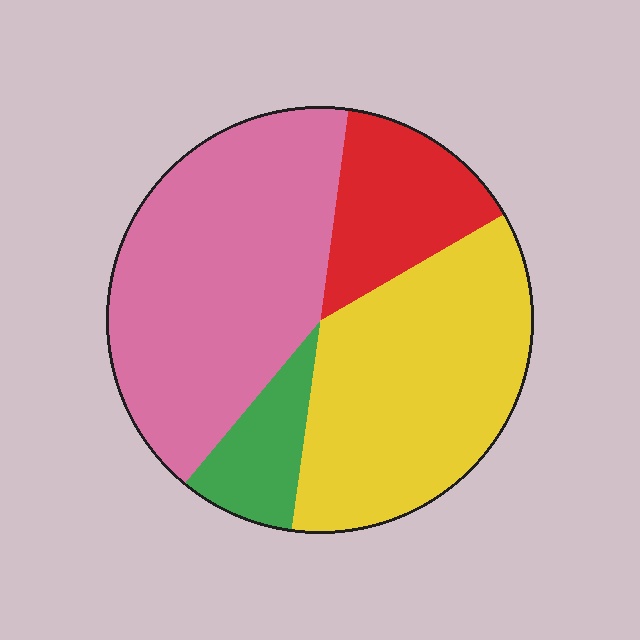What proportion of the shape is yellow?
Yellow takes up between a third and a half of the shape.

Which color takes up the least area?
Green, at roughly 10%.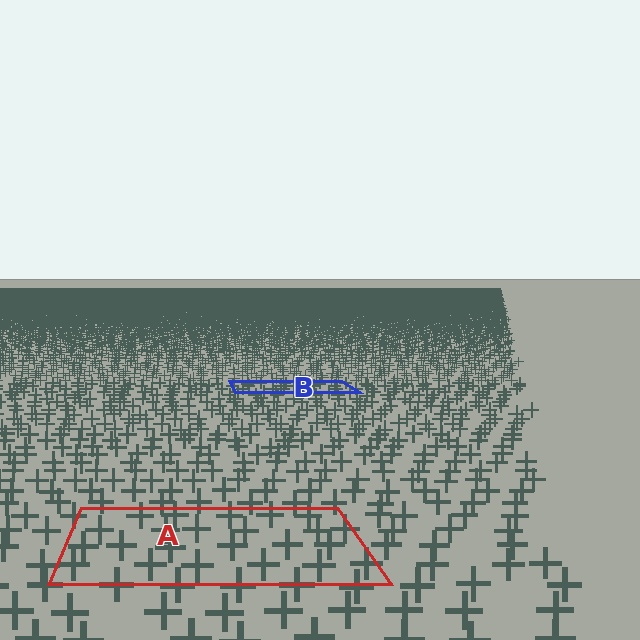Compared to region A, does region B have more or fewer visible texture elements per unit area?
Region B has more texture elements per unit area — they are packed more densely because it is farther away.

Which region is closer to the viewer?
Region A is closer. The texture elements there are larger and more spread out.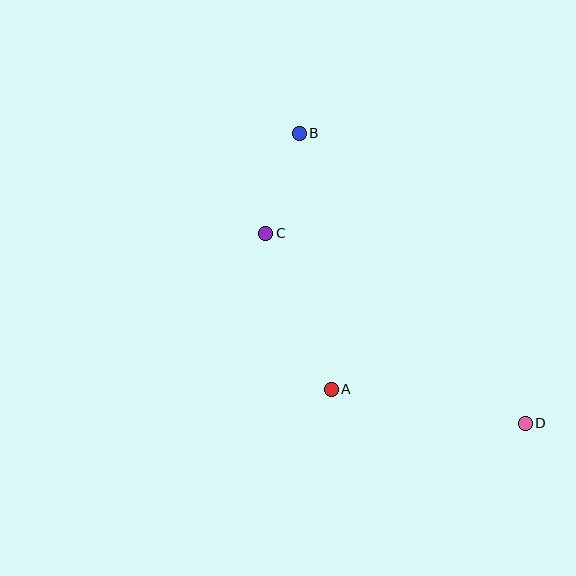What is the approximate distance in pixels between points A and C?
The distance between A and C is approximately 169 pixels.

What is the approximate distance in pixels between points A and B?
The distance between A and B is approximately 258 pixels.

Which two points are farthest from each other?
Points B and D are farthest from each other.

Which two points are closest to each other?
Points B and C are closest to each other.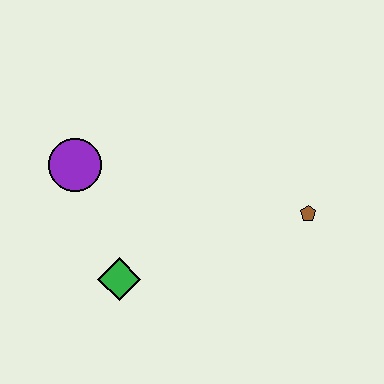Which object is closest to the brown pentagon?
The green diamond is closest to the brown pentagon.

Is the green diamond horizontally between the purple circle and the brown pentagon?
Yes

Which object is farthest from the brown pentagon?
The purple circle is farthest from the brown pentagon.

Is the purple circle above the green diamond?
Yes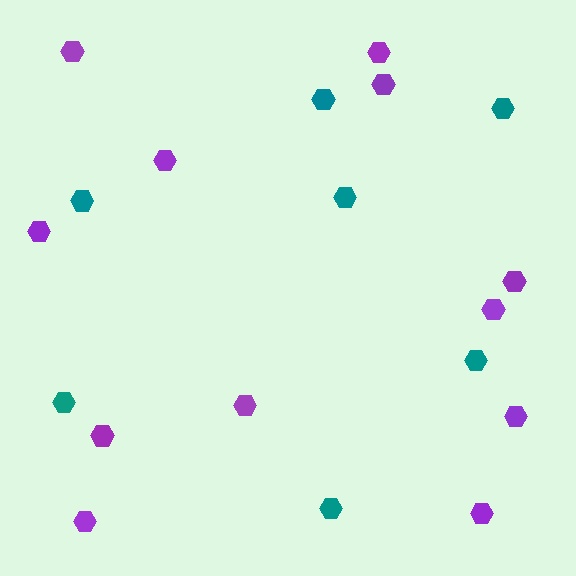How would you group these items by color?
There are 2 groups: one group of purple hexagons (12) and one group of teal hexagons (7).